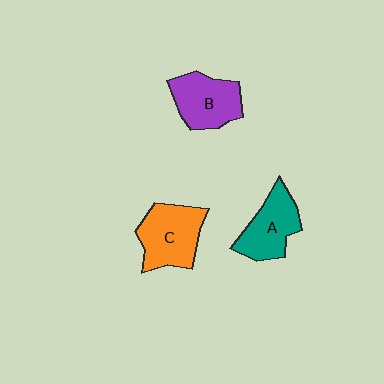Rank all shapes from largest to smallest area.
From largest to smallest: C (orange), B (purple), A (teal).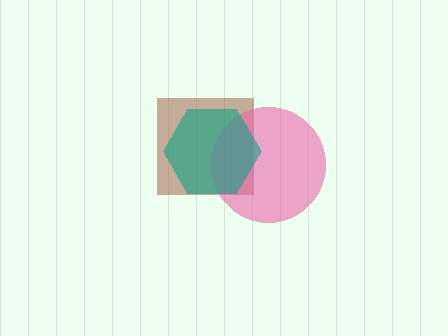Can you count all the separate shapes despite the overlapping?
Yes, there are 3 separate shapes.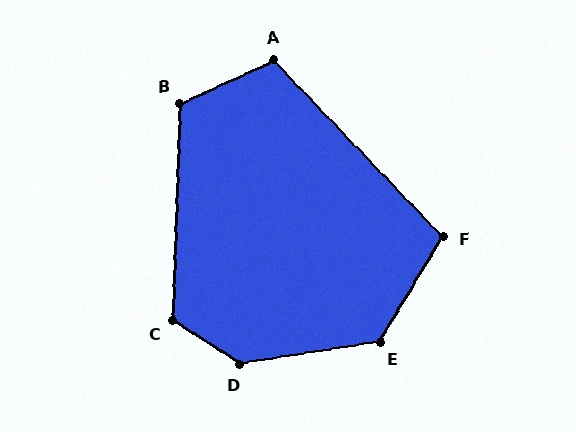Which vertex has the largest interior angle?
D, at approximately 138 degrees.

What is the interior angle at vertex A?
Approximately 109 degrees (obtuse).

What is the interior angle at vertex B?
Approximately 117 degrees (obtuse).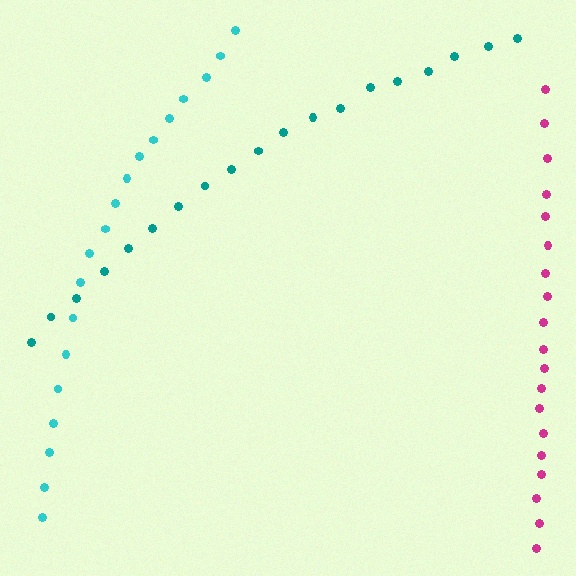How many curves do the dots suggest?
There are 3 distinct paths.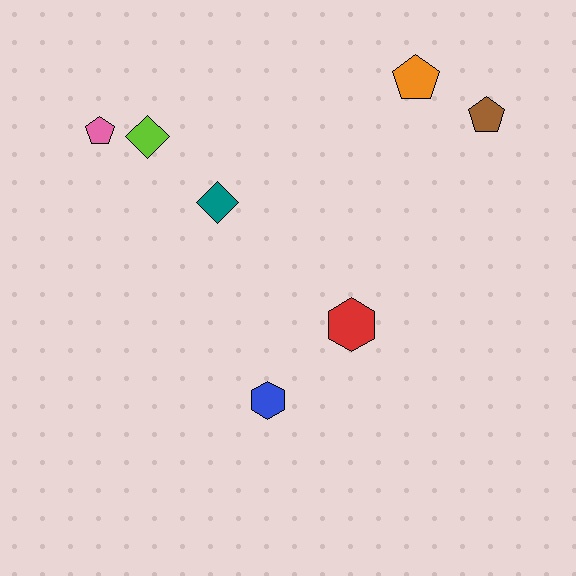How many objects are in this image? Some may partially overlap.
There are 7 objects.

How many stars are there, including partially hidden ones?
There are no stars.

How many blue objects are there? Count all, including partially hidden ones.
There is 1 blue object.